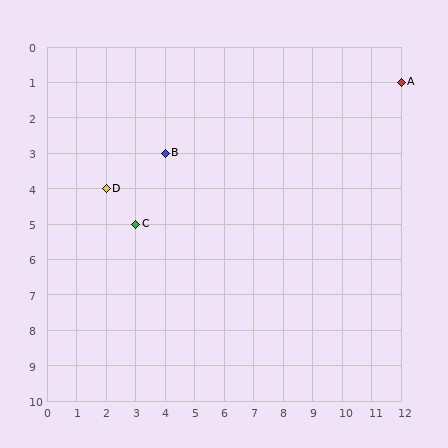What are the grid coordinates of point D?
Point D is at grid coordinates (2, 4).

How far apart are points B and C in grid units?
Points B and C are 1 column and 2 rows apart (about 2.2 grid units diagonally).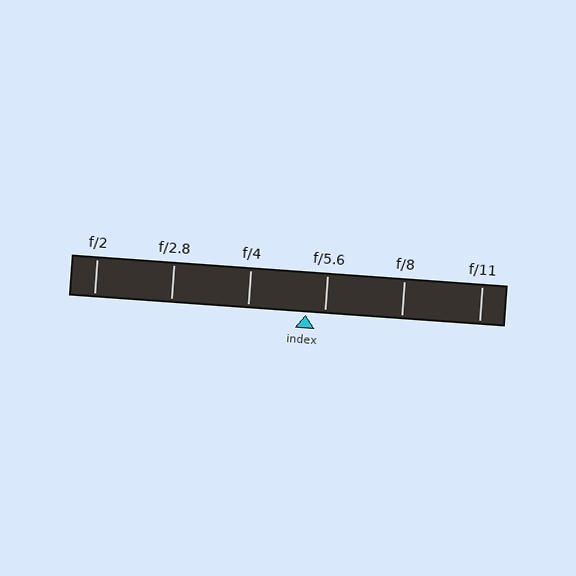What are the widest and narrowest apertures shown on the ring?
The widest aperture shown is f/2 and the narrowest is f/11.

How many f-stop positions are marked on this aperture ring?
There are 6 f-stop positions marked.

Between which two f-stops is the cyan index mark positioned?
The index mark is between f/4 and f/5.6.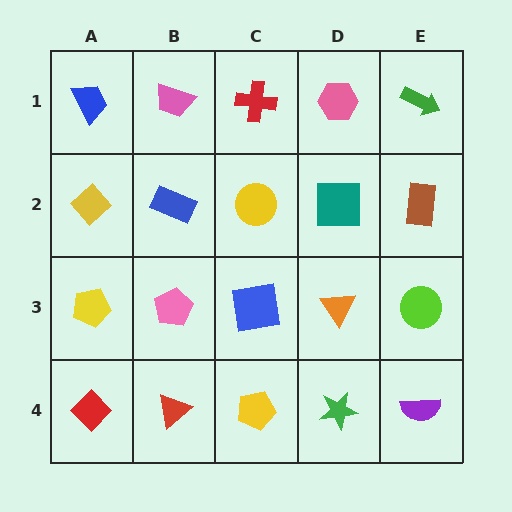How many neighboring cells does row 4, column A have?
2.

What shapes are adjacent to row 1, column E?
A brown rectangle (row 2, column E), a pink hexagon (row 1, column D).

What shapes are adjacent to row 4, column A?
A yellow pentagon (row 3, column A), a red triangle (row 4, column B).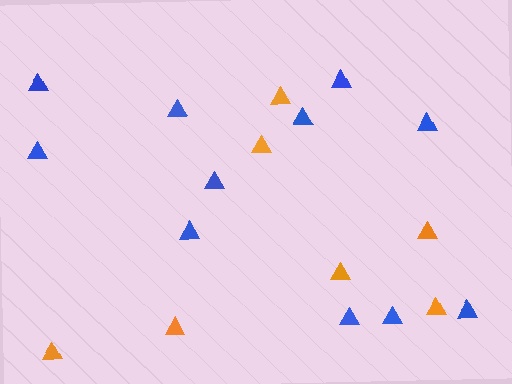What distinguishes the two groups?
There are 2 groups: one group of blue triangles (11) and one group of orange triangles (7).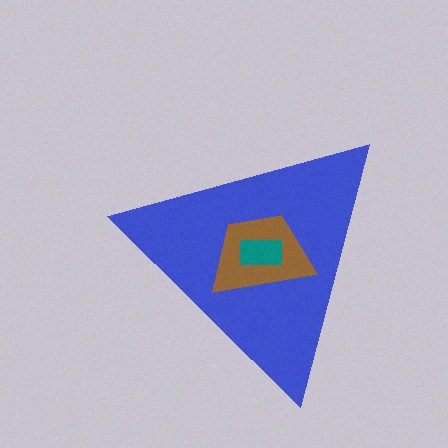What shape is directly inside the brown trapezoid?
The teal rectangle.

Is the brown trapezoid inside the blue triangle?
Yes.